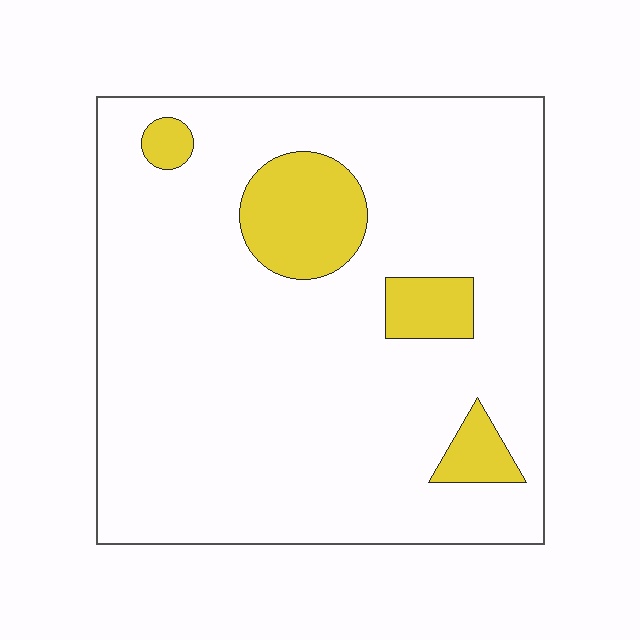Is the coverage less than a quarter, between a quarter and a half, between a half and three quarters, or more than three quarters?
Less than a quarter.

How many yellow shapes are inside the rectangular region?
4.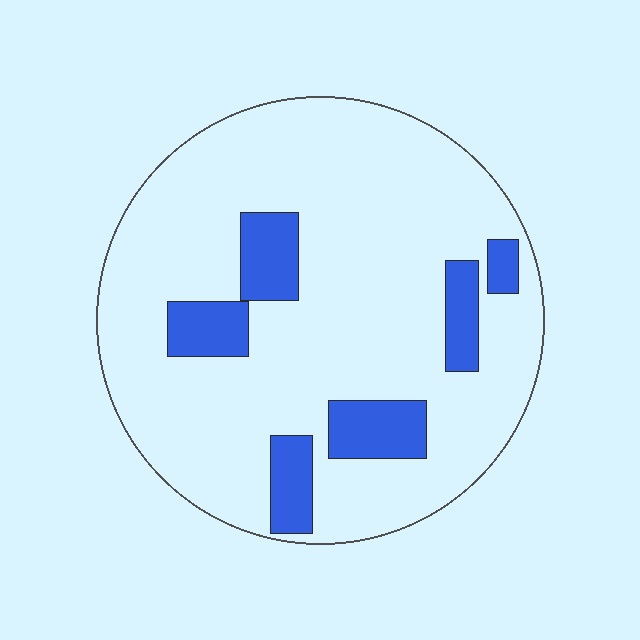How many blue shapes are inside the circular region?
6.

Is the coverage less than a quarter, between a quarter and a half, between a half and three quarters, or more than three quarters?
Less than a quarter.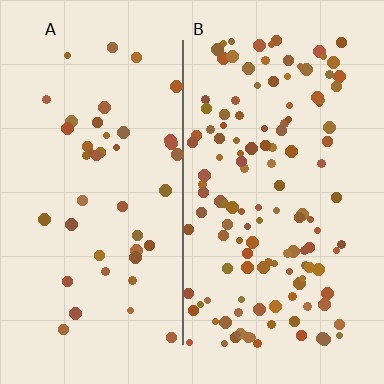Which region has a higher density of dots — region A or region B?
B (the right).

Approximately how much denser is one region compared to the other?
Approximately 3.0× — region B over region A.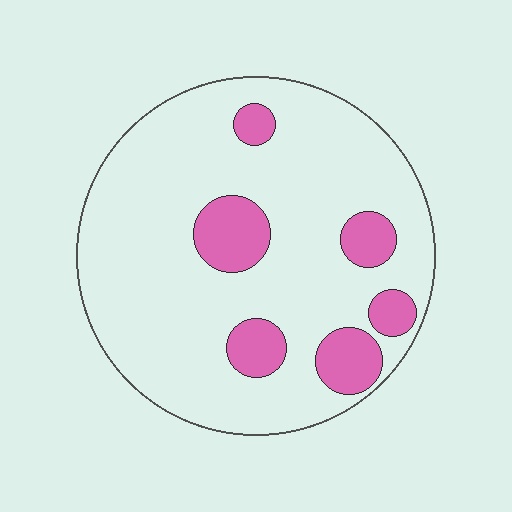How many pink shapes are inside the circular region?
6.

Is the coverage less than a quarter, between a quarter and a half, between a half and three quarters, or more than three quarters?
Less than a quarter.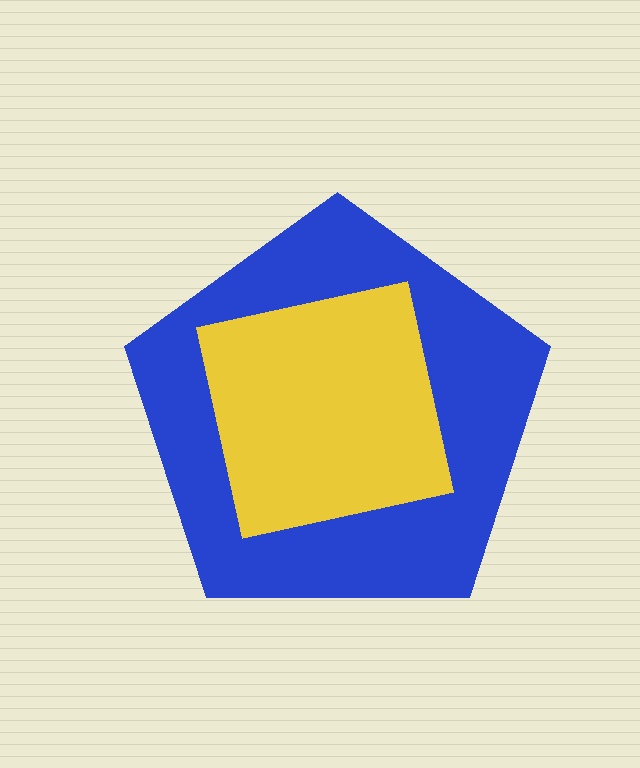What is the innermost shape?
The yellow square.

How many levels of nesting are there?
2.